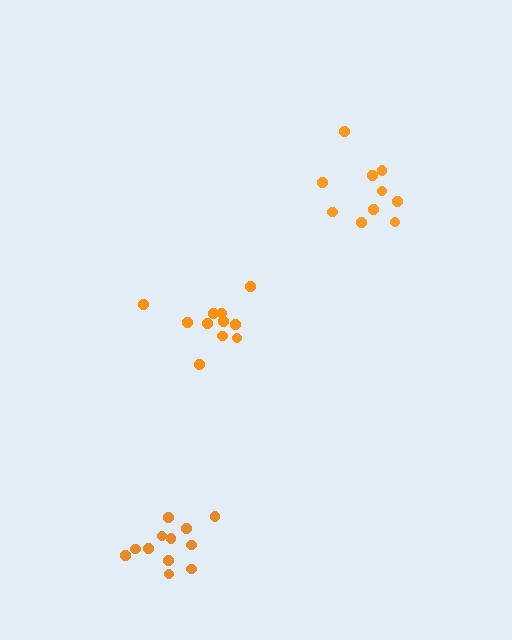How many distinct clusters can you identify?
There are 3 distinct clusters.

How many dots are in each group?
Group 1: 11 dots, Group 2: 10 dots, Group 3: 12 dots (33 total).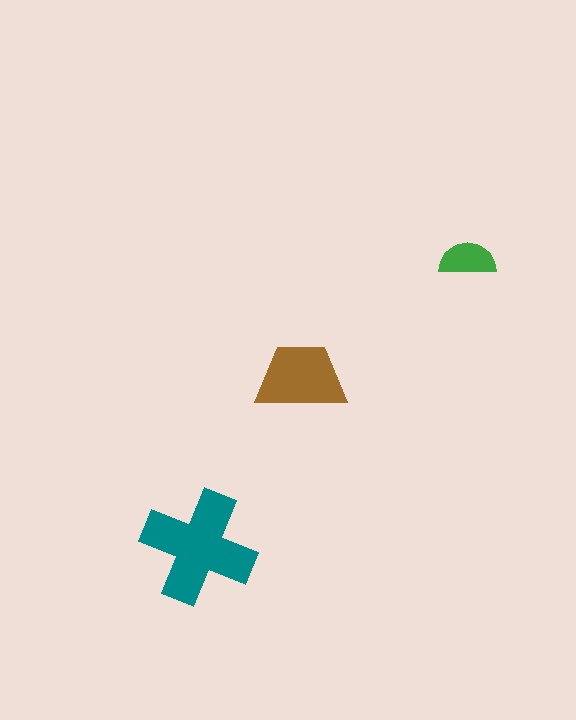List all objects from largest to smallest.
The teal cross, the brown trapezoid, the green semicircle.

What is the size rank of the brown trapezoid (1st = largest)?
2nd.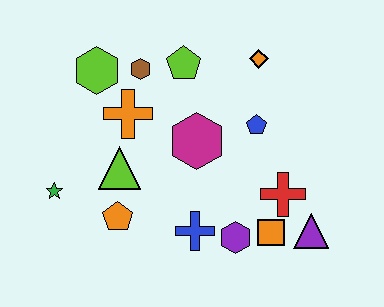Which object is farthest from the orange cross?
The purple triangle is farthest from the orange cross.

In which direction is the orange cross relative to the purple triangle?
The orange cross is to the left of the purple triangle.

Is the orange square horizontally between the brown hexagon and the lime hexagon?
No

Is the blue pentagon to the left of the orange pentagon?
No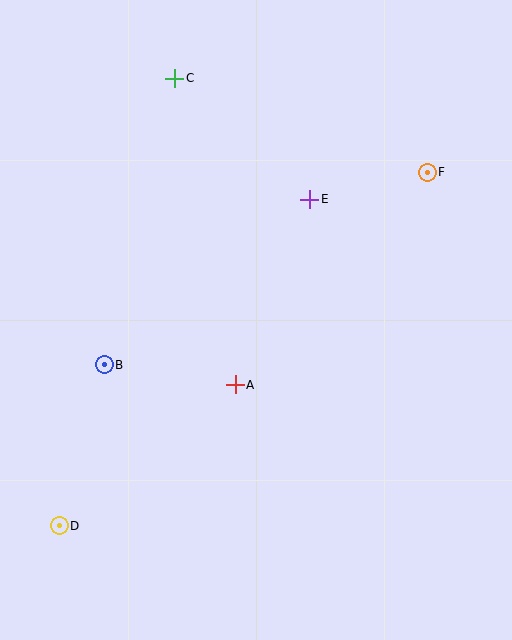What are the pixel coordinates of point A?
Point A is at (235, 385).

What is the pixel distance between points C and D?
The distance between C and D is 462 pixels.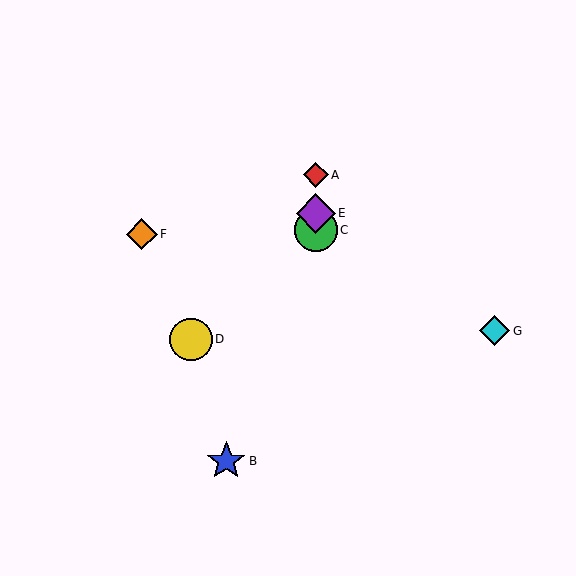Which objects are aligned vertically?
Objects A, C, E are aligned vertically.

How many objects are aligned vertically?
3 objects (A, C, E) are aligned vertically.